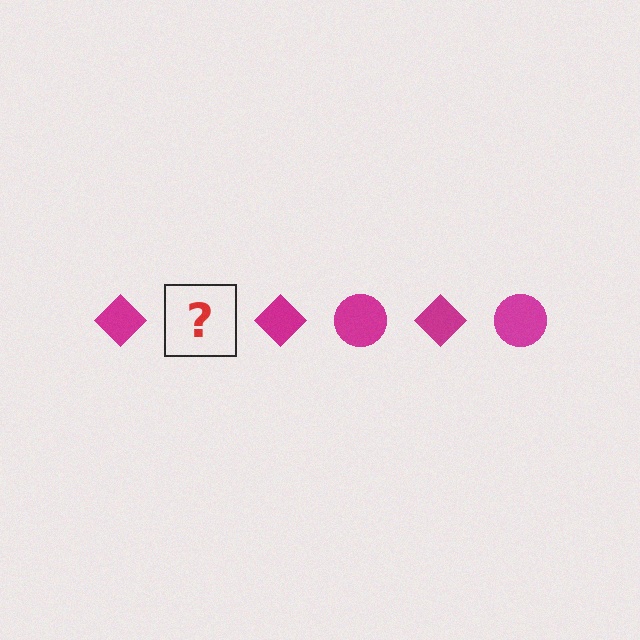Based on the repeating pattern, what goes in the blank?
The blank should be a magenta circle.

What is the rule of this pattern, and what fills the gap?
The rule is that the pattern cycles through diamond, circle shapes in magenta. The gap should be filled with a magenta circle.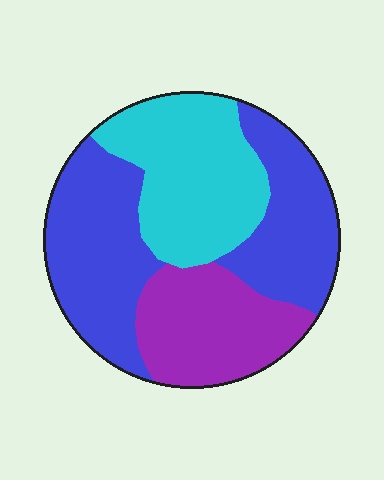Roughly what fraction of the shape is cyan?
Cyan covers 30% of the shape.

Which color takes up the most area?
Blue, at roughly 45%.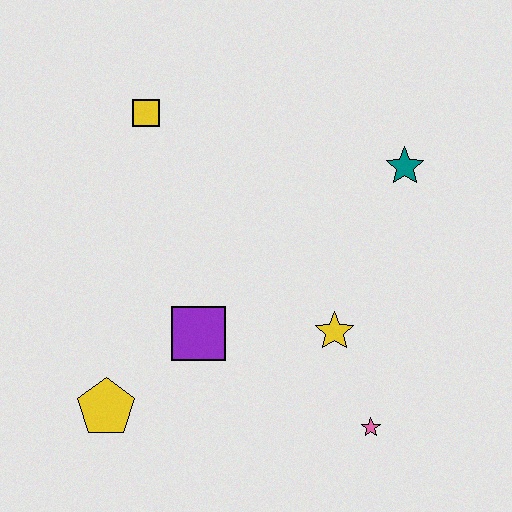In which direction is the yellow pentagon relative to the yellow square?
The yellow pentagon is below the yellow square.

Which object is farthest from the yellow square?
The pink star is farthest from the yellow square.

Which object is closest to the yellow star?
The pink star is closest to the yellow star.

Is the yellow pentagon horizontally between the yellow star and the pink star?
No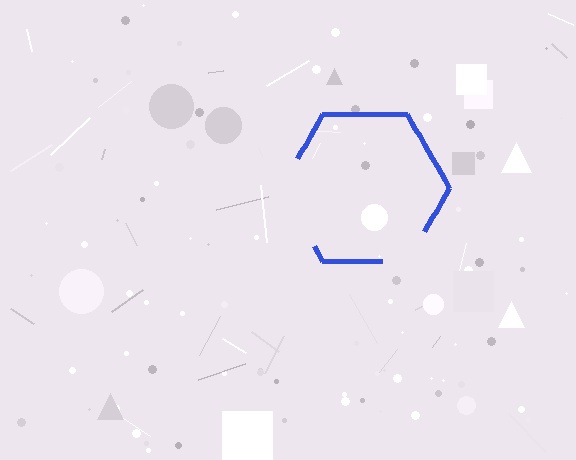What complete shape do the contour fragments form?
The contour fragments form a hexagon.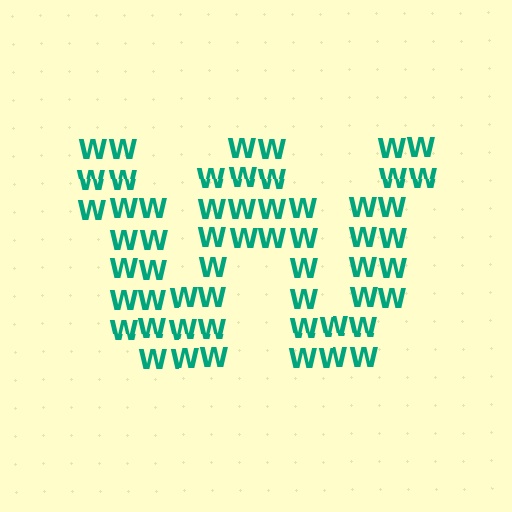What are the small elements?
The small elements are letter W's.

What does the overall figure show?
The overall figure shows the letter W.